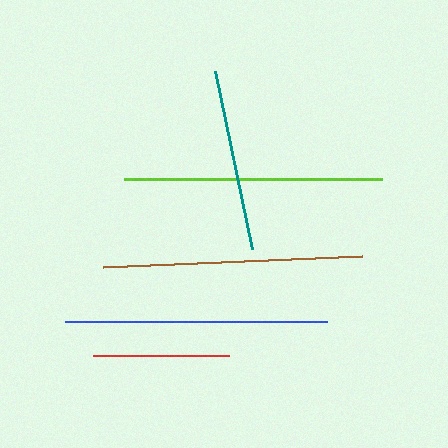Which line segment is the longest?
The blue line is the longest at approximately 262 pixels.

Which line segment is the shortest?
The red line is the shortest at approximately 136 pixels.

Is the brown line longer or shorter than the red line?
The brown line is longer than the red line.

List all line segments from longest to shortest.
From longest to shortest: blue, brown, lime, teal, red.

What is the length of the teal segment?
The teal segment is approximately 181 pixels long.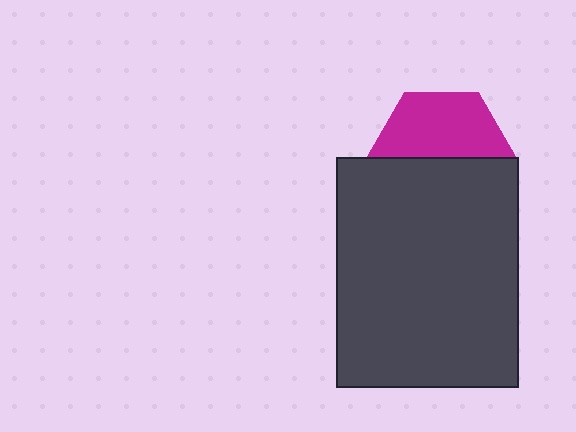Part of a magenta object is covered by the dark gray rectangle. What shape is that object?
It is a hexagon.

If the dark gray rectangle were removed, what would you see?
You would see the complete magenta hexagon.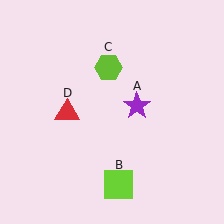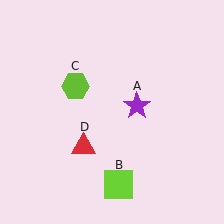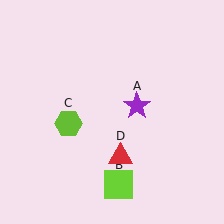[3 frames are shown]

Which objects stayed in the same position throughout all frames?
Purple star (object A) and lime square (object B) remained stationary.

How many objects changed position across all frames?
2 objects changed position: lime hexagon (object C), red triangle (object D).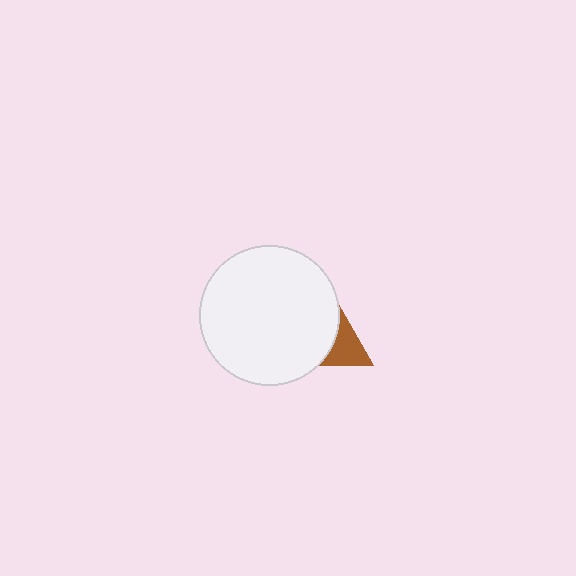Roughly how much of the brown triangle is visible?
A small part of it is visible (roughly 32%).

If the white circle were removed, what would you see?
You would see the complete brown triangle.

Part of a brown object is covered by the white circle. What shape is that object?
It is a triangle.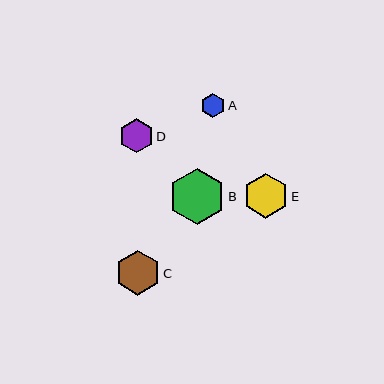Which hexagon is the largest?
Hexagon B is the largest with a size of approximately 56 pixels.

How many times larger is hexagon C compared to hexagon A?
Hexagon C is approximately 1.8 times the size of hexagon A.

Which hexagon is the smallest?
Hexagon A is the smallest with a size of approximately 25 pixels.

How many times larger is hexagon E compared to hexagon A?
Hexagon E is approximately 1.8 times the size of hexagon A.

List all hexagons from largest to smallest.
From largest to smallest: B, E, C, D, A.